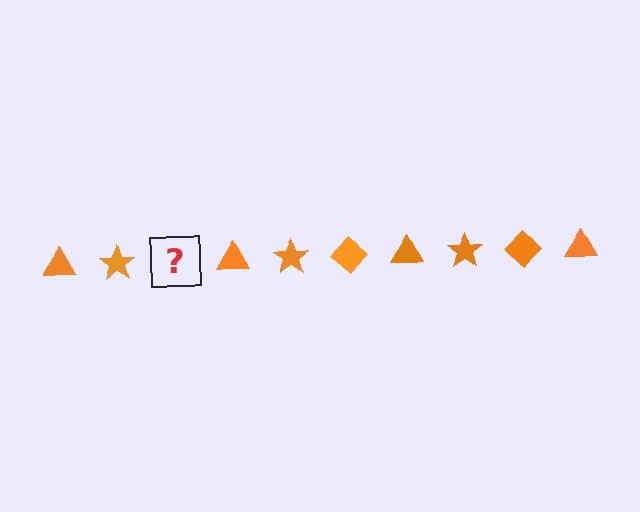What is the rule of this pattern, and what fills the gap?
The rule is that the pattern cycles through triangle, star, diamond shapes in orange. The gap should be filled with an orange diamond.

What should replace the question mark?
The question mark should be replaced with an orange diamond.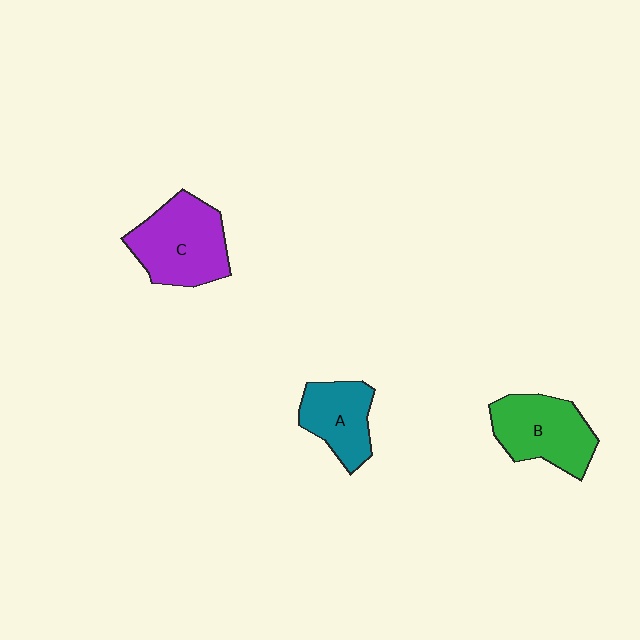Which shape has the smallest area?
Shape A (teal).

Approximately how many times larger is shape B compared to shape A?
Approximately 1.3 times.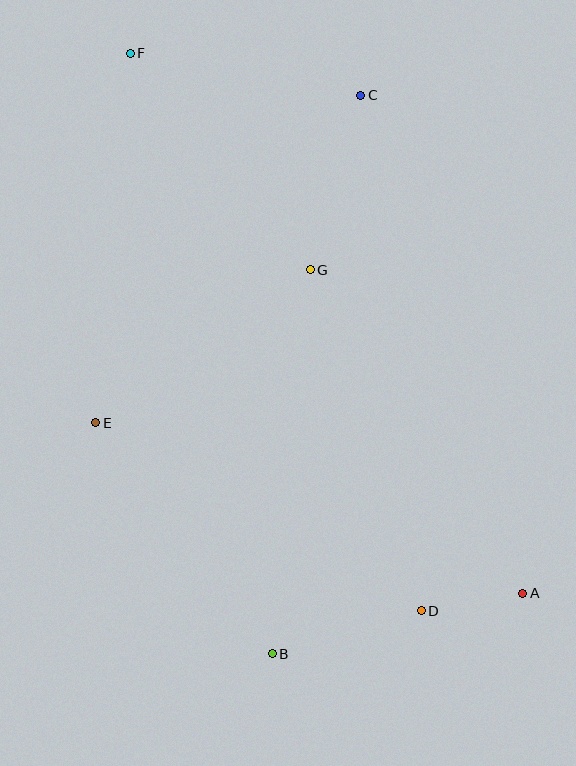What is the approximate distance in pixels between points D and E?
The distance between D and E is approximately 376 pixels.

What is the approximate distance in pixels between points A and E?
The distance between A and E is approximately 460 pixels.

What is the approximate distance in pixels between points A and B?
The distance between A and B is approximately 258 pixels.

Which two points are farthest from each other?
Points A and F are farthest from each other.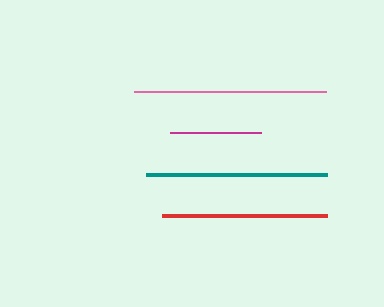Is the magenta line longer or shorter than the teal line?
The teal line is longer than the magenta line.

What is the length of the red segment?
The red segment is approximately 164 pixels long.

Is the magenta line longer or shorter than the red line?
The red line is longer than the magenta line.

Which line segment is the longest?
The pink line is the longest at approximately 192 pixels.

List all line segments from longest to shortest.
From longest to shortest: pink, teal, red, magenta.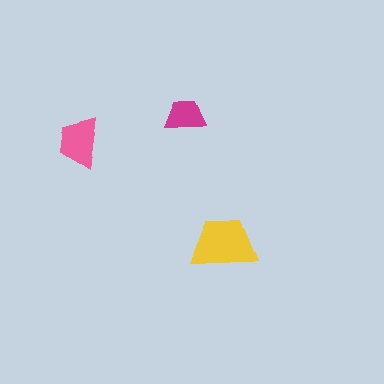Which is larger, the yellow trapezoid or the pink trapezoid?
The yellow one.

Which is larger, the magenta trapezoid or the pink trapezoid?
The pink one.